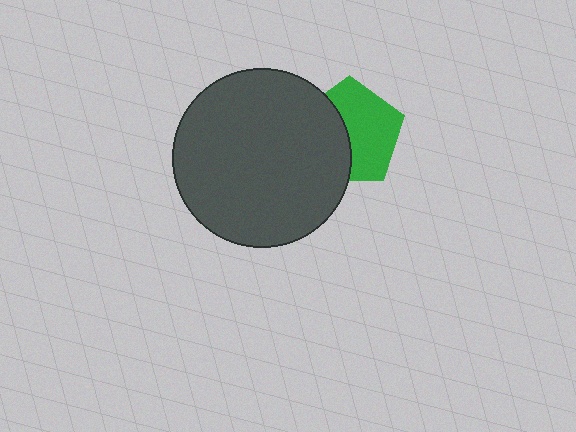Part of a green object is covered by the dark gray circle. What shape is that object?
It is a pentagon.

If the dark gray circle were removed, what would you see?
You would see the complete green pentagon.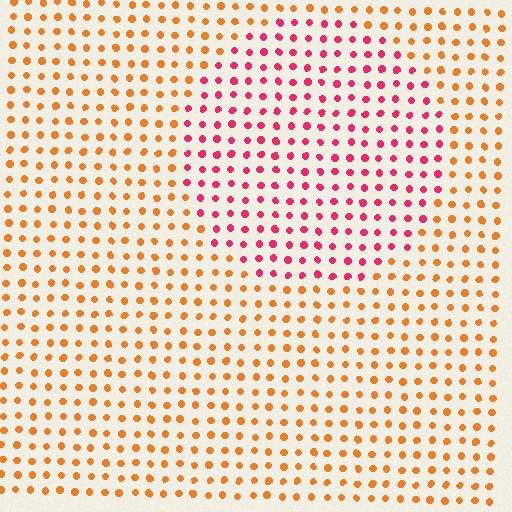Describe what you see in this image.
The image is filled with small orange elements in a uniform arrangement. A circle-shaped region is visible where the elements are tinted to a slightly different hue, forming a subtle color boundary.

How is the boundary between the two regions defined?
The boundary is defined purely by a slight shift in hue (about 48 degrees). Spacing, size, and orientation are identical on both sides.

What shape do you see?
I see a circle.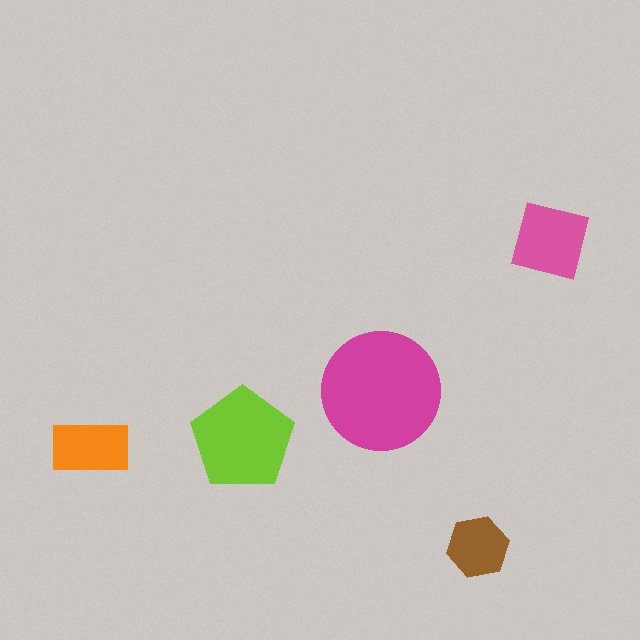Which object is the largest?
The magenta circle.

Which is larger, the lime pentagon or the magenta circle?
The magenta circle.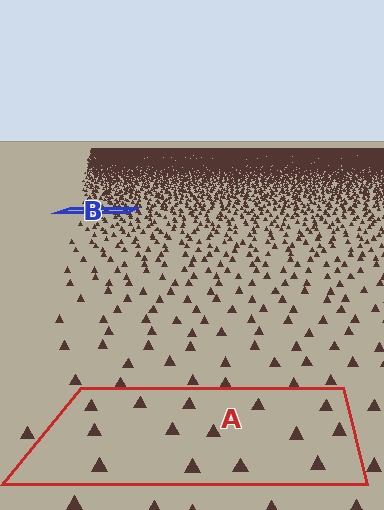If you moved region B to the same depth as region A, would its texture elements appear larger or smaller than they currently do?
They would appear larger. At a closer depth, the same texture elements are projected at a bigger on-screen size.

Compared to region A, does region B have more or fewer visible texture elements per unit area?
Region B has more texture elements per unit area — they are packed more densely because it is farther away.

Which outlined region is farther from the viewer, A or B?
Region B is farther from the viewer — the texture elements inside it appear smaller and more densely packed.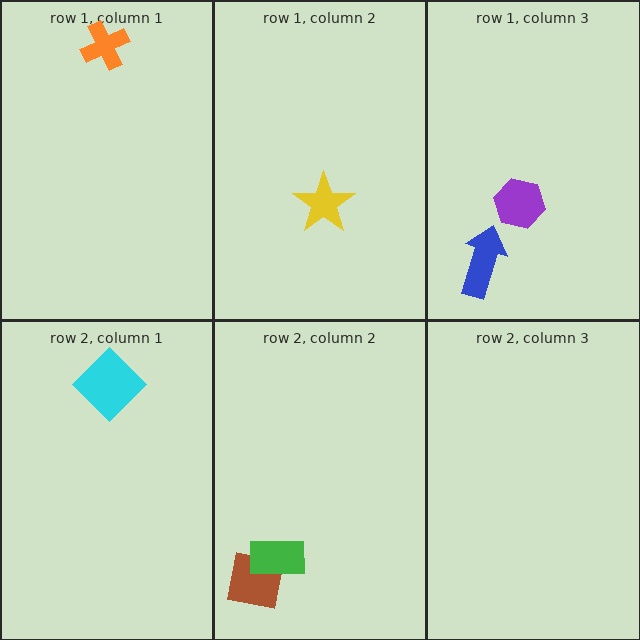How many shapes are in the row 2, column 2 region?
2.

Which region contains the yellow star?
The row 1, column 2 region.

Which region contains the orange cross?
The row 1, column 1 region.